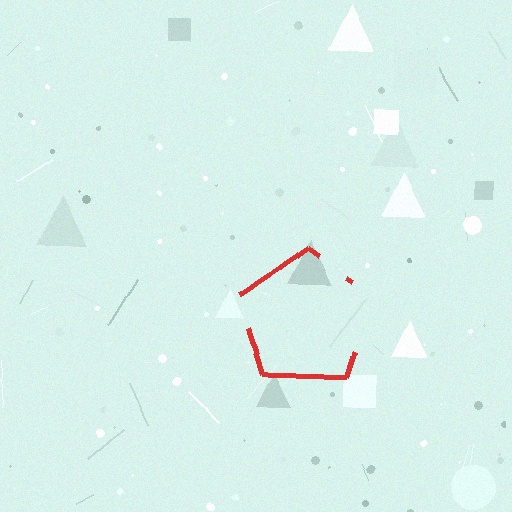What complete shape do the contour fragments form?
The contour fragments form a pentagon.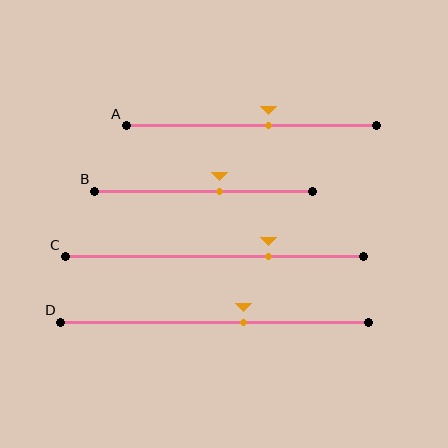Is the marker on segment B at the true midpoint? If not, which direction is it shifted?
No, the marker on segment B is shifted to the right by about 7% of the segment length.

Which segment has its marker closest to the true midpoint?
Segment A has its marker closest to the true midpoint.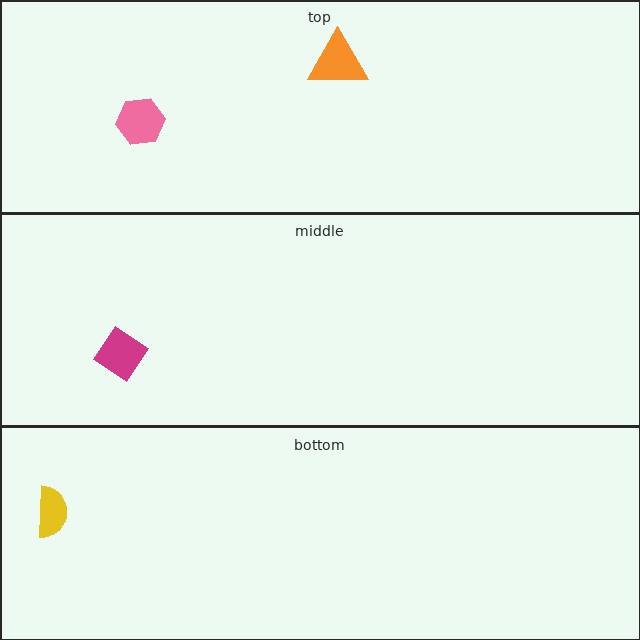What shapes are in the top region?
The orange triangle, the pink hexagon.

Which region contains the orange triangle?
The top region.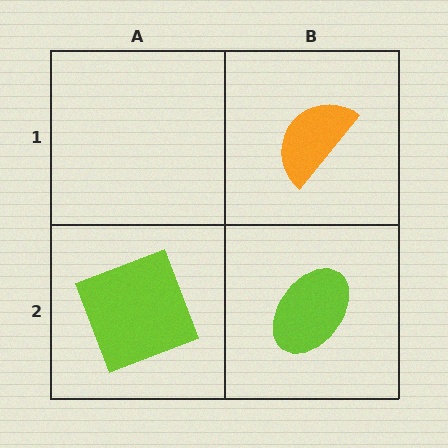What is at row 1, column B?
An orange semicircle.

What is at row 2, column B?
A lime ellipse.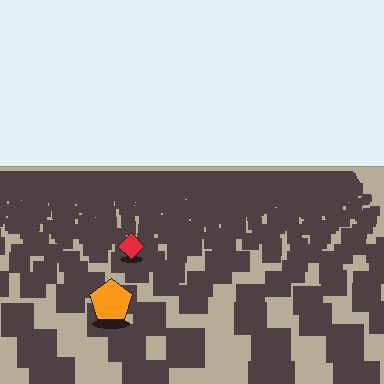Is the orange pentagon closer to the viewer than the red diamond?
Yes. The orange pentagon is closer — you can tell from the texture gradient: the ground texture is coarser near it.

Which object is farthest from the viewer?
The red diamond is farthest from the viewer. It appears smaller and the ground texture around it is denser.